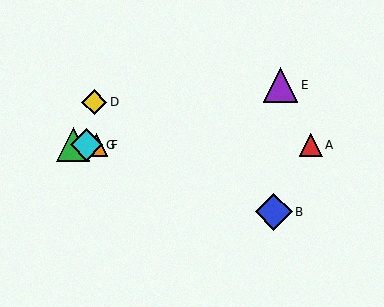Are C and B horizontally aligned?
No, C is at y≈145 and B is at y≈212.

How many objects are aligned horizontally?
4 objects (A, C, F, G) are aligned horizontally.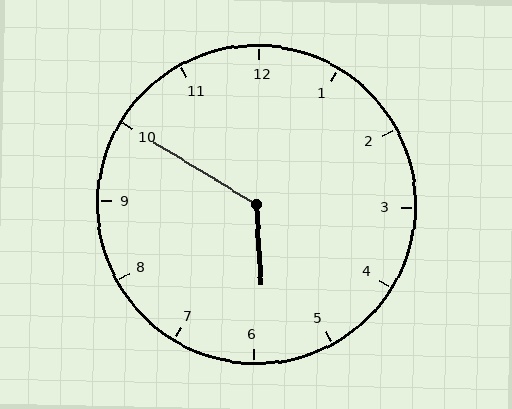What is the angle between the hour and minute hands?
Approximately 125 degrees.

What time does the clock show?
5:50.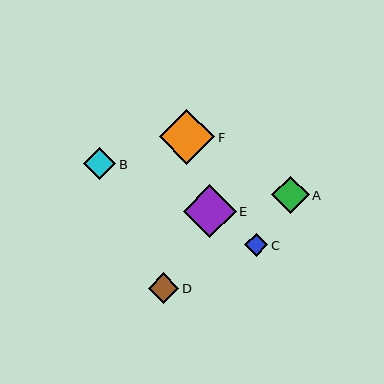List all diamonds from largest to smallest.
From largest to smallest: F, E, A, B, D, C.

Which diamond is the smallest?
Diamond C is the smallest with a size of approximately 23 pixels.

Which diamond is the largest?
Diamond F is the largest with a size of approximately 55 pixels.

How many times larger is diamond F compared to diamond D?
Diamond F is approximately 1.8 times the size of diamond D.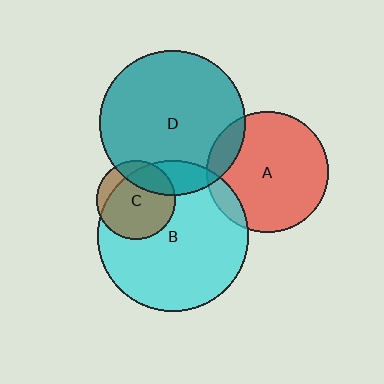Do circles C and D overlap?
Yes.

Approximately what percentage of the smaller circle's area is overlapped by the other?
Approximately 25%.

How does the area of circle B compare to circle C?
Approximately 3.6 times.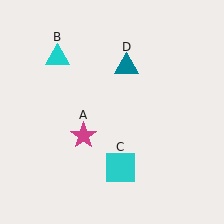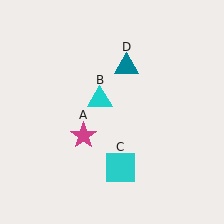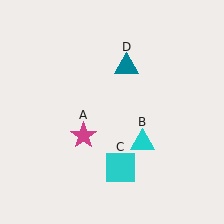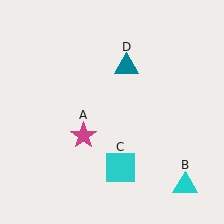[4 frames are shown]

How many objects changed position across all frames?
1 object changed position: cyan triangle (object B).